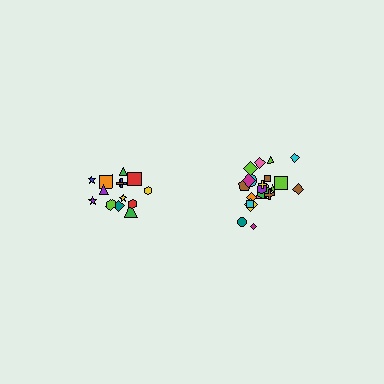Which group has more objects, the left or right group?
The right group.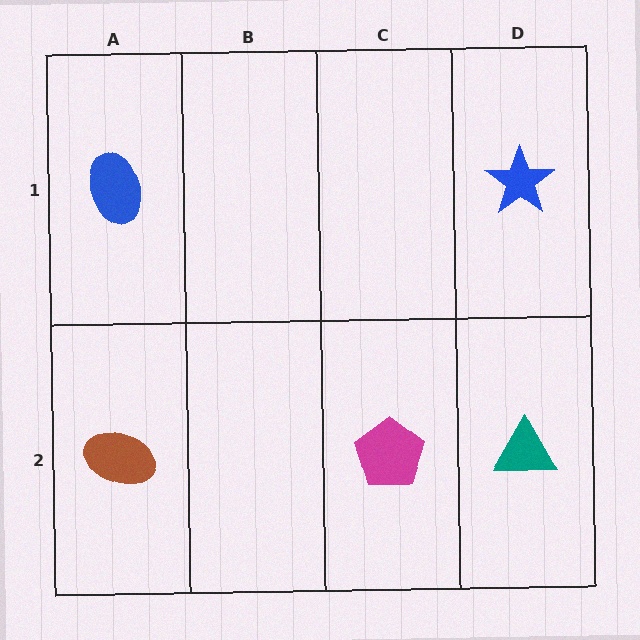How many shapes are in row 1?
2 shapes.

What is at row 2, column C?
A magenta pentagon.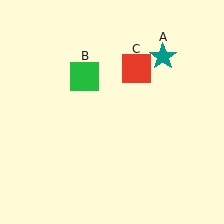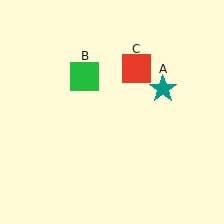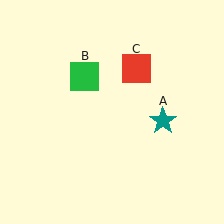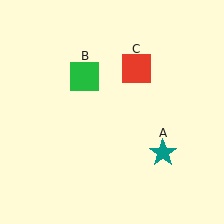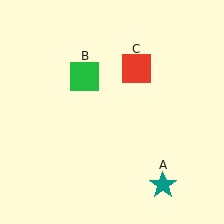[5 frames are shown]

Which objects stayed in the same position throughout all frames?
Green square (object B) and red square (object C) remained stationary.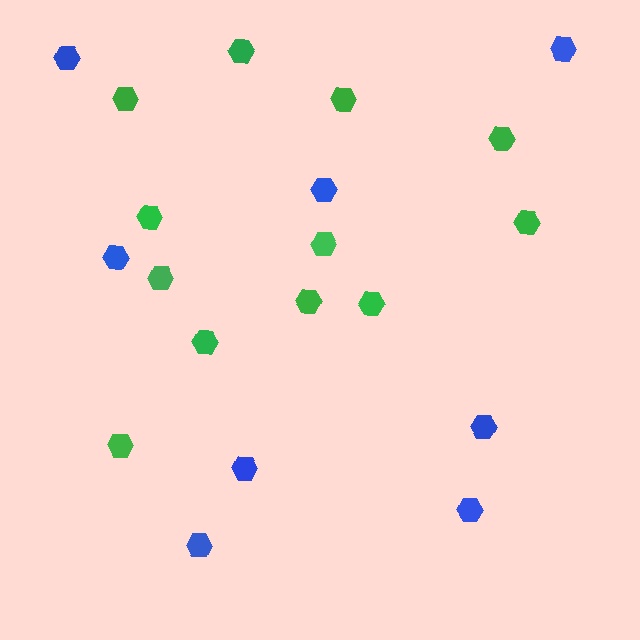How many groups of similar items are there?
There are 2 groups: one group of blue hexagons (8) and one group of green hexagons (12).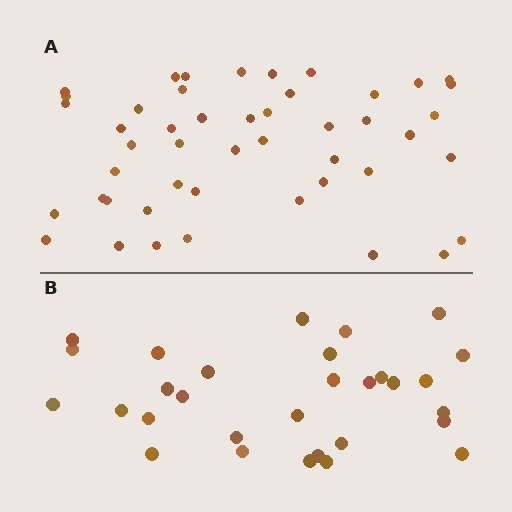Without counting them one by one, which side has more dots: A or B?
Region A (the top region) has more dots.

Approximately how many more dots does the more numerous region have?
Region A has approximately 15 more dots than region B.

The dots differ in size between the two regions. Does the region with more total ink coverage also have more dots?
No. Region B has more total ink coverage because its dots are larger, but region A actually contains more individual dots. Total area can be misleading — the number of items is what matters here.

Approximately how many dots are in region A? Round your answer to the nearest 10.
About 50 dots. (The exact count is 47, which rounds to 50.)